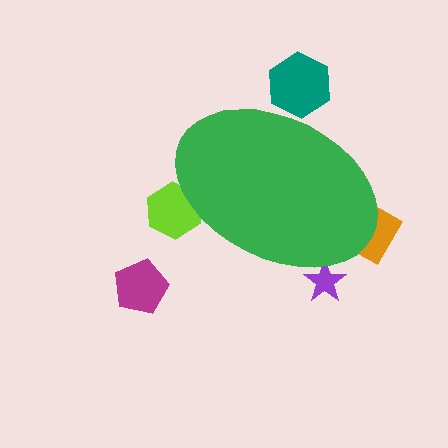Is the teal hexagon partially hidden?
Yes, the teal hexagon is partially hidden behind the green ellipse.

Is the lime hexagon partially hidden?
Yes, the lime hexagon is partially hidden behind the green ellipse.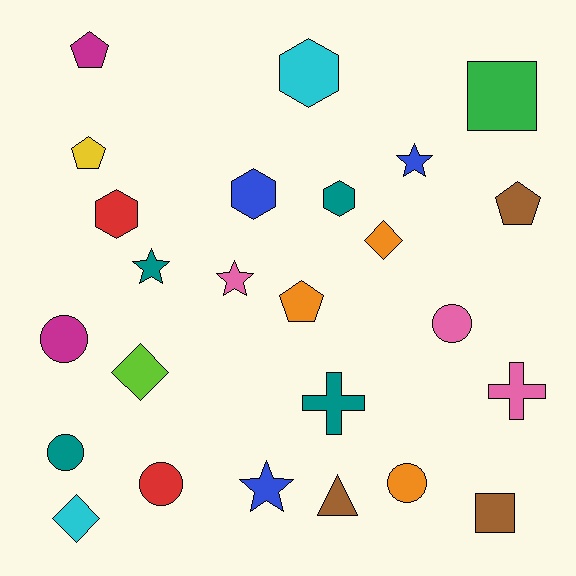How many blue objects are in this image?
There are 3 blue objects.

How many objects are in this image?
There are 25 objects.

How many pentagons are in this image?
There are 4 pentagons.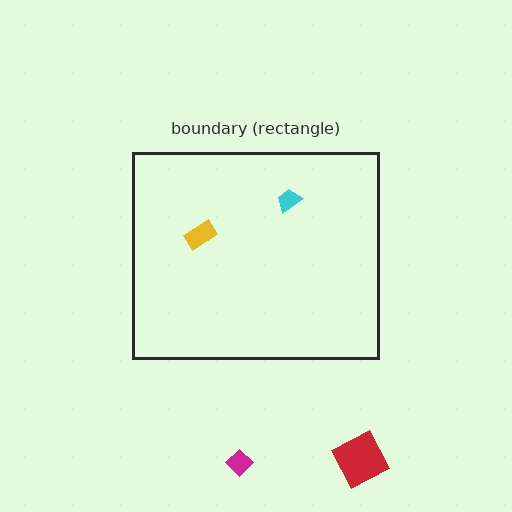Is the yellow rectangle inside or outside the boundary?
Inside.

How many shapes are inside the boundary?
2 inside, 2 outside.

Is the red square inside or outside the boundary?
Outside.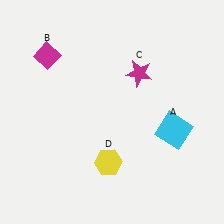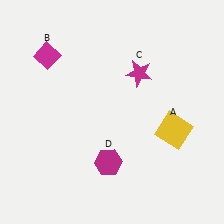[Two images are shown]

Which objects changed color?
A changed from cyan to yellow. D changed from yellow to magenta.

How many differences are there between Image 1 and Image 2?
There are 2 differences between the two images.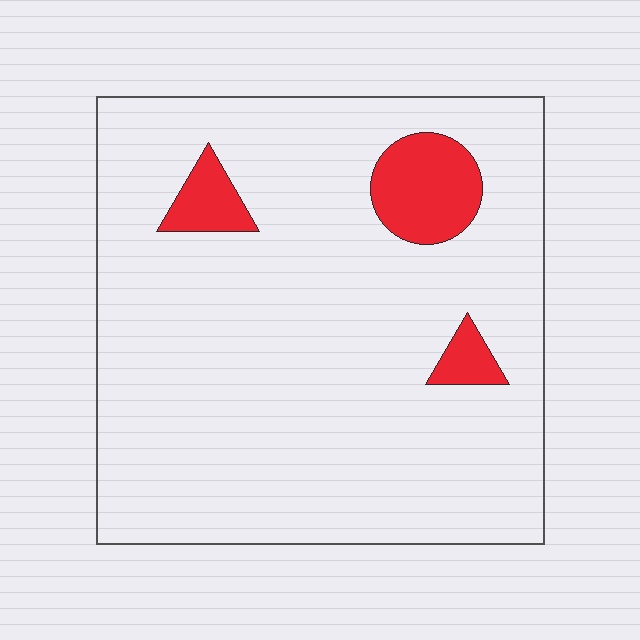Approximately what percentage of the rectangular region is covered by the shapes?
Approximately 10%.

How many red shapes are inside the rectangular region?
3.